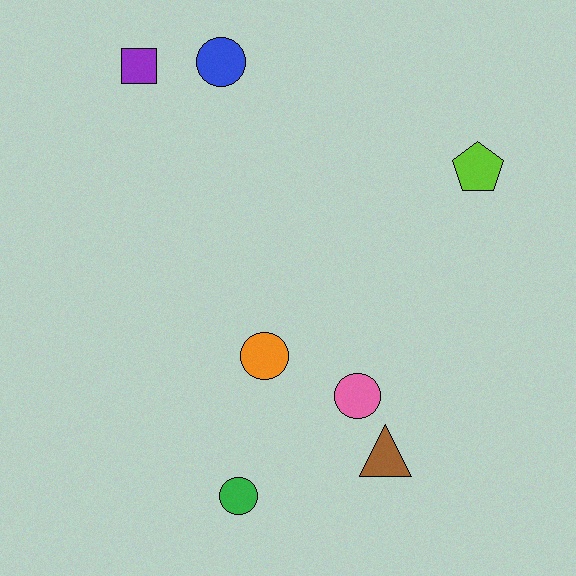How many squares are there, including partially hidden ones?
There is 1 square.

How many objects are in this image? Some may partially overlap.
There are 7 objects.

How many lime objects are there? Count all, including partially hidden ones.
There is 1 lime object.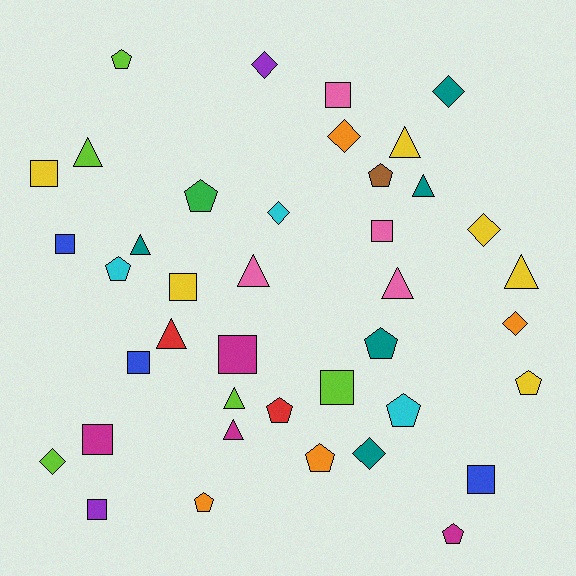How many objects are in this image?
There are 40 objects.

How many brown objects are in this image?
There is 1 brown object.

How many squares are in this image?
There are 11 squares.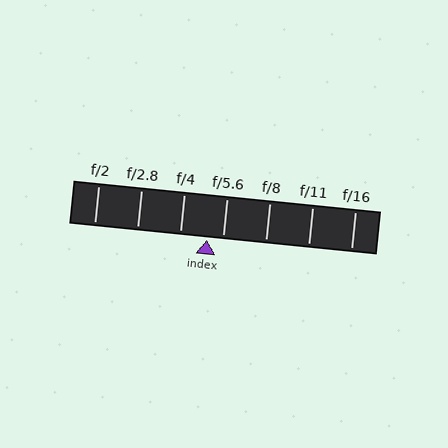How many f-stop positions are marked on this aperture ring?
There are 7 f-stop positions marked.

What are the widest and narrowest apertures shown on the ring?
The widest aperture shown is f/2 and the narrowest is f/16.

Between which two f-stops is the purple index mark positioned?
The index mark is between f/4 and f/5.6.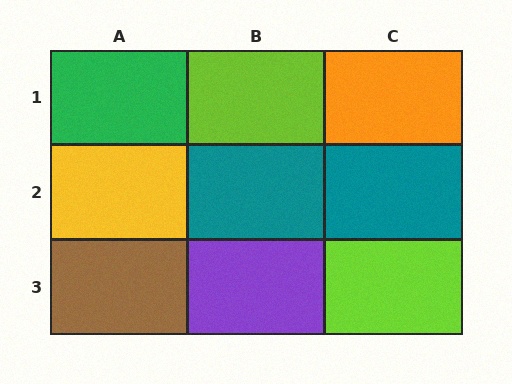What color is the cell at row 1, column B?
Lime.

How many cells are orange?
1 cell is orange.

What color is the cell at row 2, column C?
Teal.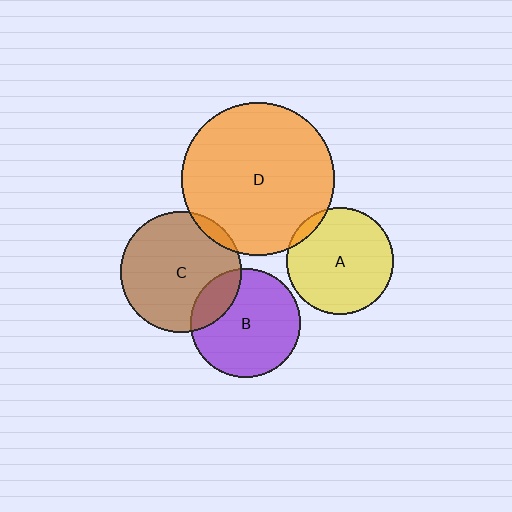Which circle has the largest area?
Circle D (orange).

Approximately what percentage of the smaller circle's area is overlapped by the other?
Approximately 20%.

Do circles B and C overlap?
Yes.